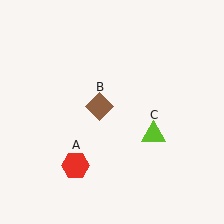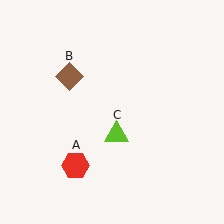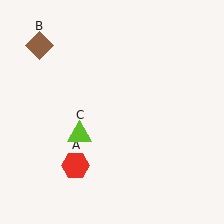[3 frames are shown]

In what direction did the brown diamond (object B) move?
The brown diamond (object B) moved up and to the left.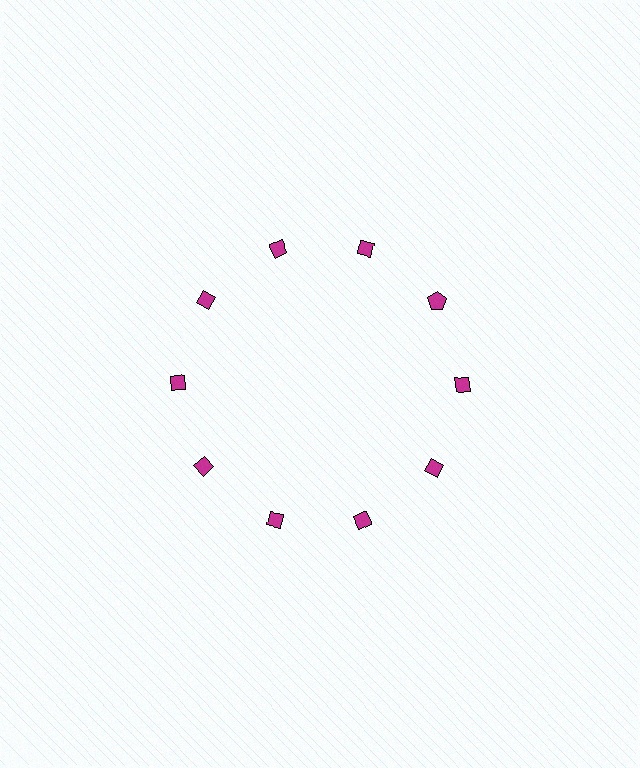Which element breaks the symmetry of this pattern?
The magenta pentagon at roughly the 2 o'clock position breaks the symmetry. All other shapes are magenta diamonds.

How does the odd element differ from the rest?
It has a different shape: pentagon instead of diamond.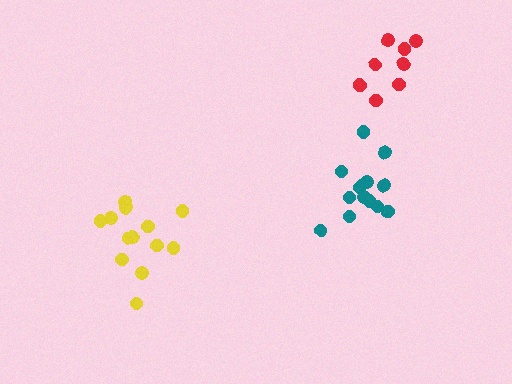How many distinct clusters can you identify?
There are 3 distinct clusters.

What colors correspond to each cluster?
The clusters are colored: yellow, red, teal.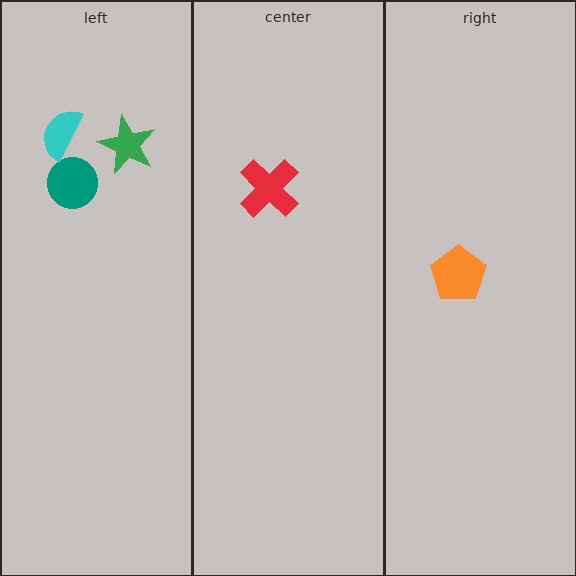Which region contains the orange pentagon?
The right region.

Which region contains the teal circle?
The left region.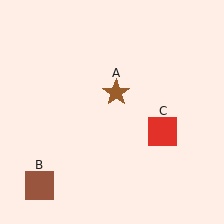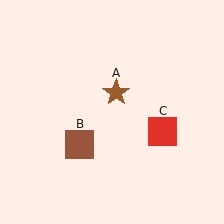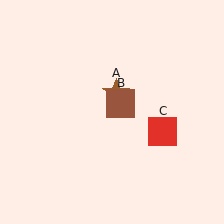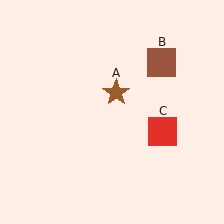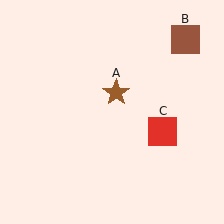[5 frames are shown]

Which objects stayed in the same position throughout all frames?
Brown star (object A) and red square (object C) remained stationary.